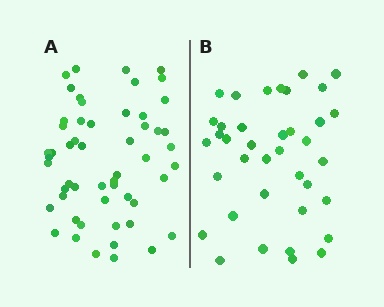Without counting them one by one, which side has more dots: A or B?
Region A (the left region) has more dots.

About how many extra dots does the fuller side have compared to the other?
Region A has approximately 15 more dots than region B.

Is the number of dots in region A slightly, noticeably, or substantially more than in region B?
Region A has noticeably more, but not dramatically so. The ratio is roughly 1.4 to 1.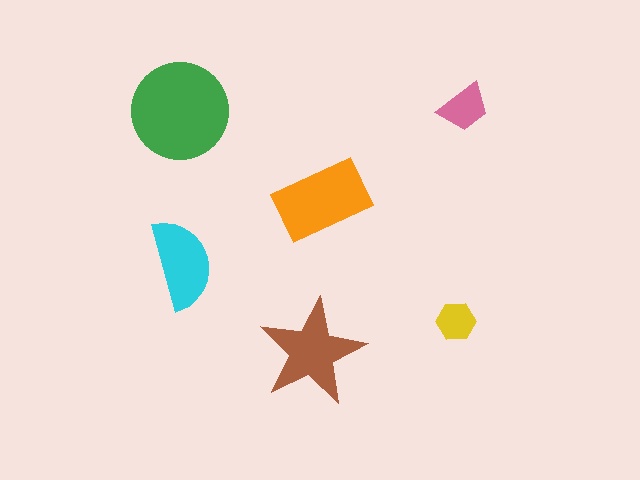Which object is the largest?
The green circle.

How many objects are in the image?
There are 6 objects in the image.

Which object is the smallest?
The yellow hexagon.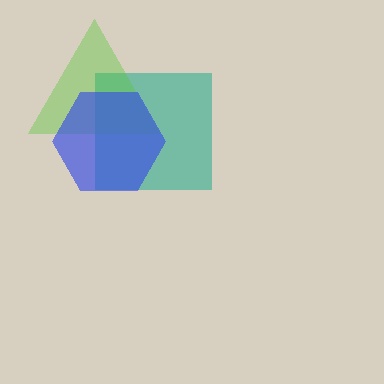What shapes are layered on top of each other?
The layered shapes are: a teal square, a lime triangle, a blue hexagon.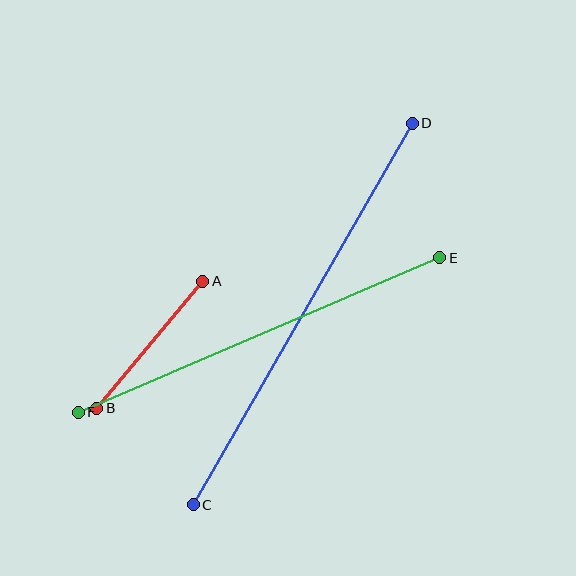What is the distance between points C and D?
The distance is approximately 440 pixels.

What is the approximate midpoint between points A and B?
The midpoint is at approximately (150, 345) pixels.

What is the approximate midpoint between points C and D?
The midpoint is at approximately (303, 314) pixels.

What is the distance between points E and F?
The distance is approximately 393 pixels.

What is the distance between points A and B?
The distance is approximately 166 pixels.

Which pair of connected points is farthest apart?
Points C and D are farthest apart.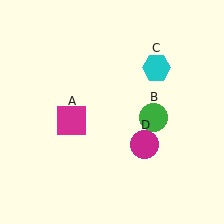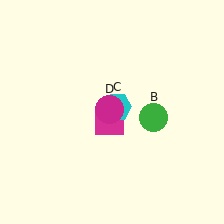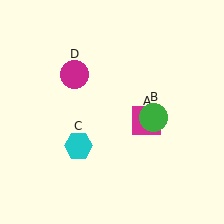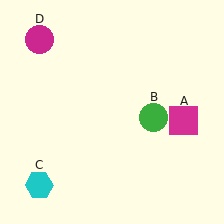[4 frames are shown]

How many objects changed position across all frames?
3 objects changed position: magenta square (object A), cyan hexagon (object C), magenta circle (object D).